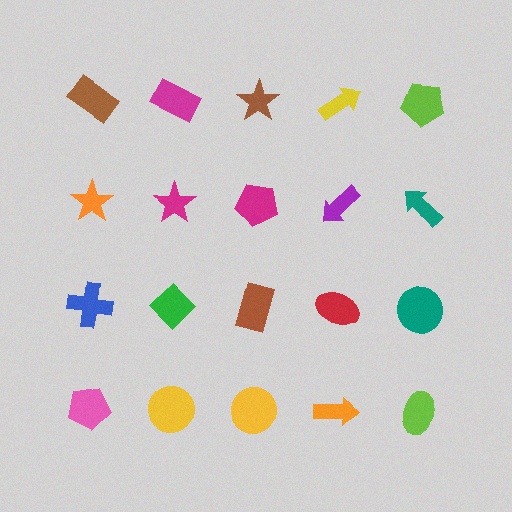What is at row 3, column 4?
A red ellipse.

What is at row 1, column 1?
A brown rectangle.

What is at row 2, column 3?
A magenta pentagon.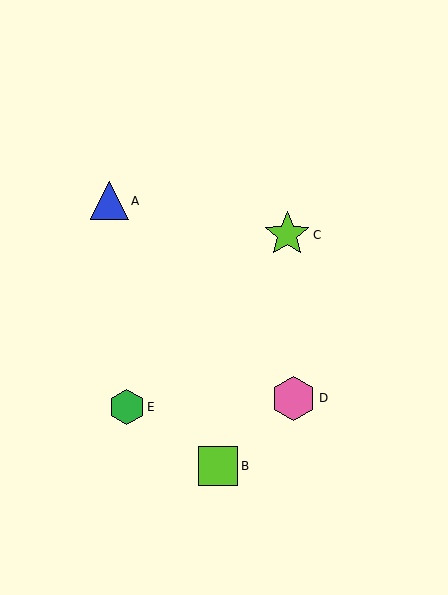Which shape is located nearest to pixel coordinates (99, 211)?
The blue triangle (labeled A) at (110, 201) is nearest to that location.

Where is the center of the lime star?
The center of the lime star is at (287, 235).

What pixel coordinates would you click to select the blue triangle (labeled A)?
Click at (110, 201) to select the blue triangle A.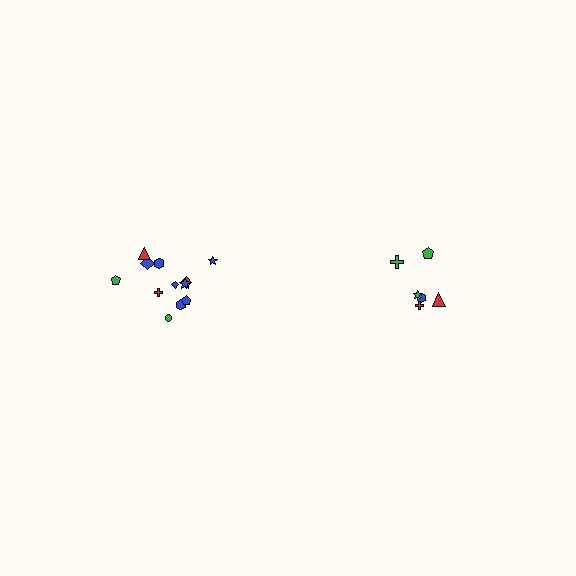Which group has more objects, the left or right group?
The left group.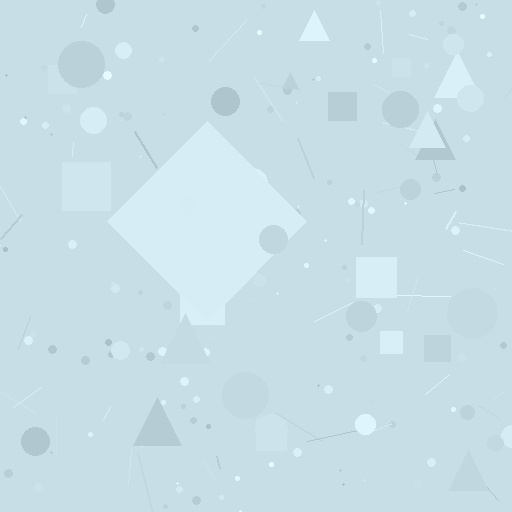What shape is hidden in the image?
A diamond is hidden in the image.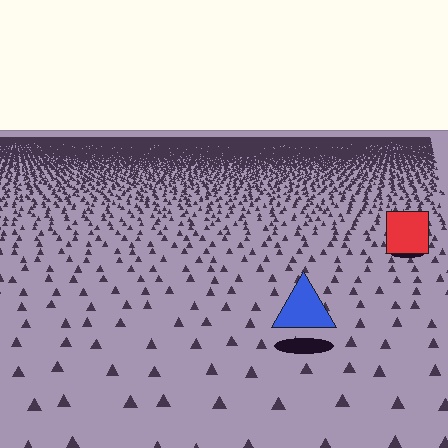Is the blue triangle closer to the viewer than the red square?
Yes. The blue triangle is closer — you can tell from the texture gradient: the ground texture is coarser near it.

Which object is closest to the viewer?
The blue triangle is closest. The texture marks near it are larger and more spread out.